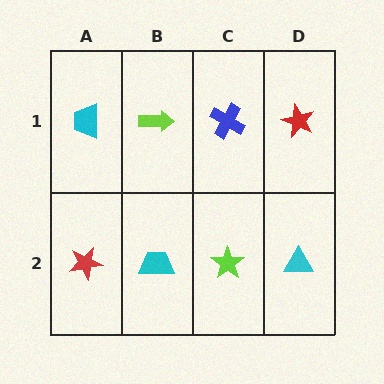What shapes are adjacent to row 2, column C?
A blue cross (row 1, column C), a cyan trapezoid (row 2, column B), a cyan triangle (row 2, column D).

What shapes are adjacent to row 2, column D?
A red star (row 1, column D), a lime star (row 2, column C).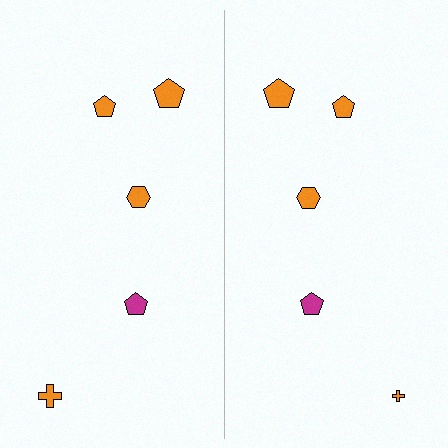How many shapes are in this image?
There are 10 shapes in this image.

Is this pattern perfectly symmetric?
No, the pattern is not perfectly symmetric. The orange cross on the right side has a different size than its mirror counterpart.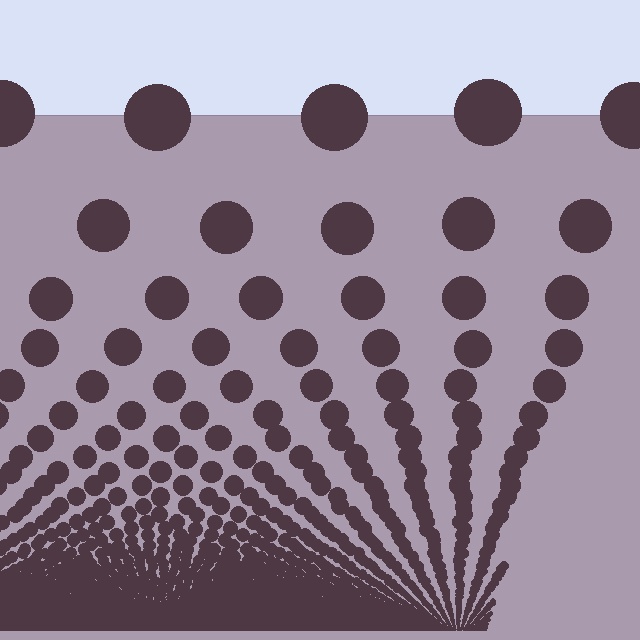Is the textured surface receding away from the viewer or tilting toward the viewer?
The surface appears to tilt toward the viewer. Texture elements get larger and sparser toward the top.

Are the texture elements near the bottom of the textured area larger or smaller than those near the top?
Smaller. The gradient is inverted — elements near the bottom are smaller and denser.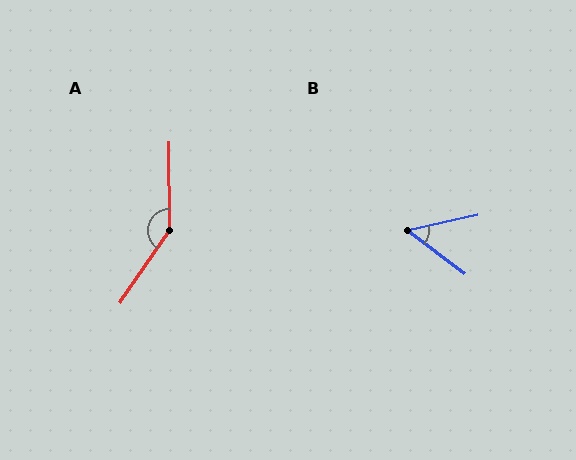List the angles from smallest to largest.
B (49°), A (145°).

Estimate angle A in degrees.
Approximately 145 degrees.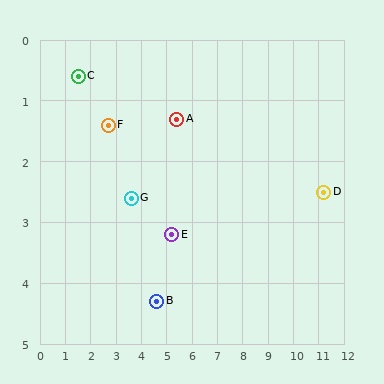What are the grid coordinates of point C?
Point C is at approximately (1.5, 0.6).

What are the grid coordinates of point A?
Point A is at approximately (5.4, 1.3).